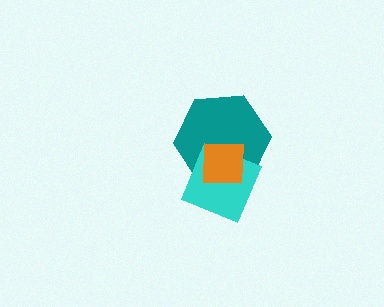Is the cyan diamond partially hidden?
Yes, it is partially covered by another shape.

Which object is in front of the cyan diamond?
The orange square is in front of the cyan diamond.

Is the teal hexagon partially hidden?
Yes, it is partially covered by another shape.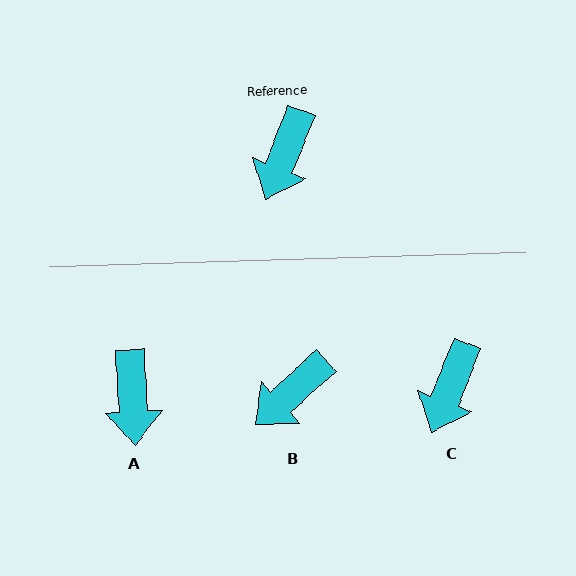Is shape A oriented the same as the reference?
No, it is off by about 25 degrees.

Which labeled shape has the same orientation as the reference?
C.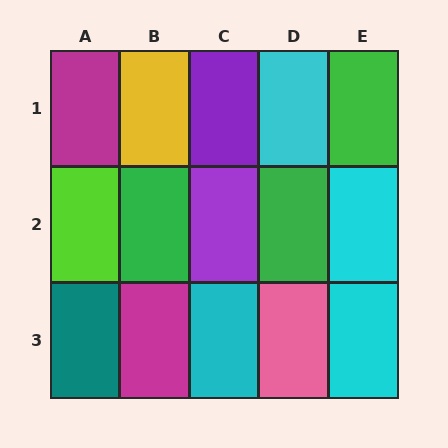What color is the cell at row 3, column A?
Teal.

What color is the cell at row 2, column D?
Green.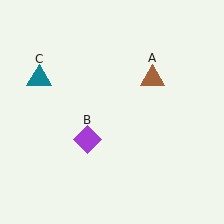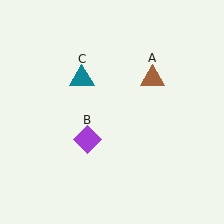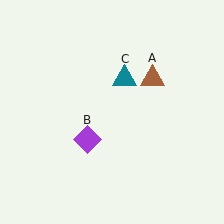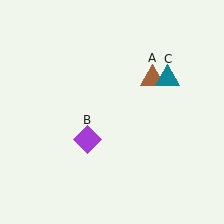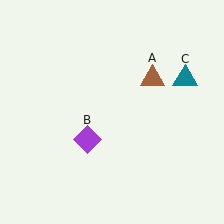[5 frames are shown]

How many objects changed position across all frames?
1 object changed position: teal triangle (object C).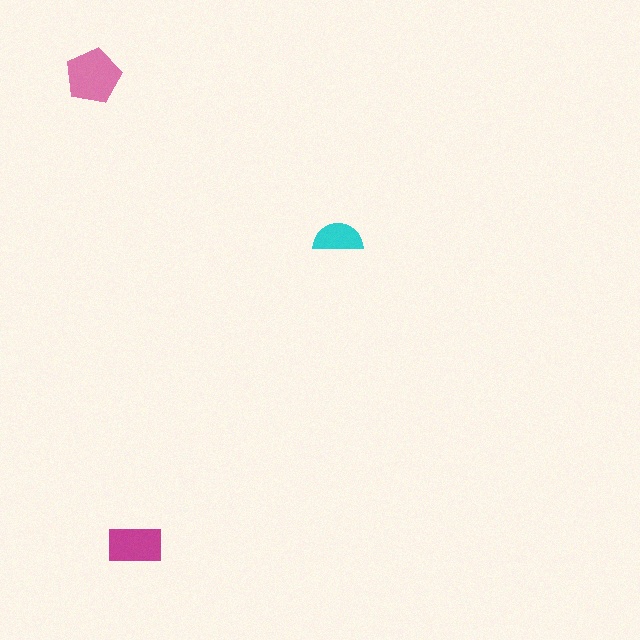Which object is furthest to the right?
The cyan semicircle is rightmost.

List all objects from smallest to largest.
The cyan semicircle, the magenta rectangle, the pink pentagon.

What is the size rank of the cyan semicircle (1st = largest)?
3rd.